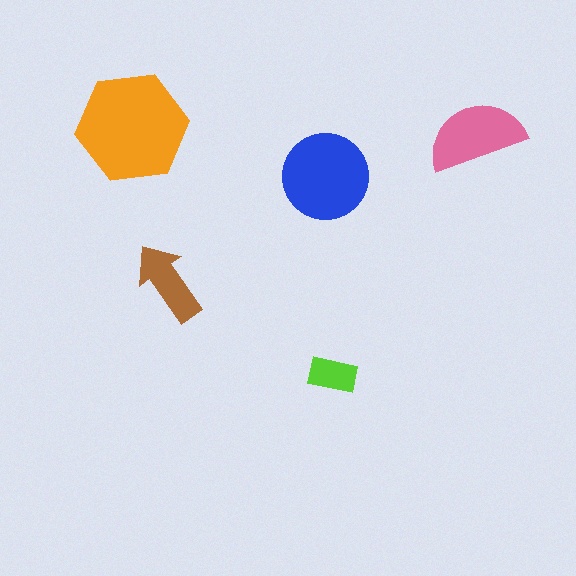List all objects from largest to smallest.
The orange hexagon, the blue circle, the pink semicircle, the brown arrow, the lime rectangle.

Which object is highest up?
The orange hexagon is topmost.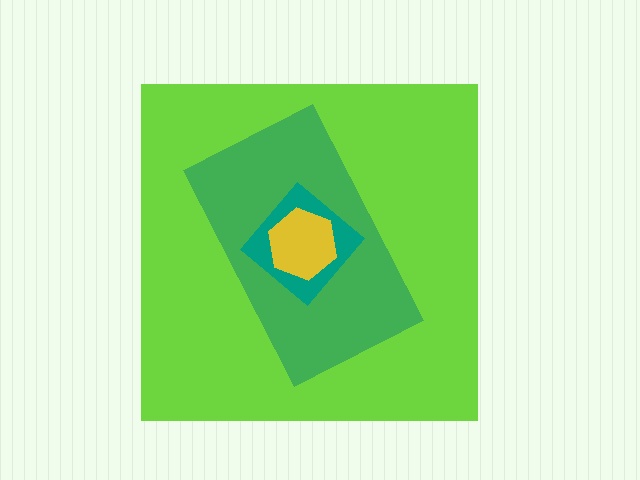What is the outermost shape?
The lime square.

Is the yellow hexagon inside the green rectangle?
Yes.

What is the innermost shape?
The yellow hexagon.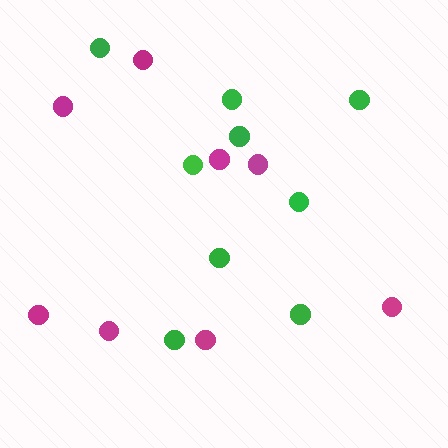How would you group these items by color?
There are 2 groups: one group of magenta circles (8) and one group of green circles (9).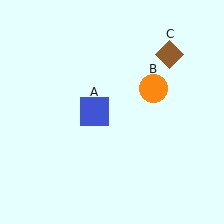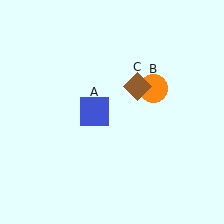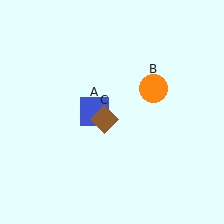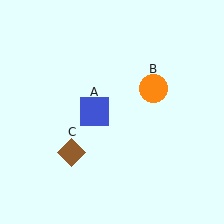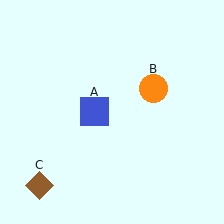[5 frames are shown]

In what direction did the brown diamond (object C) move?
The brown diamond (object C) moved down and to the left.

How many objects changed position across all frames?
1 object changed position: brown diamond (object C).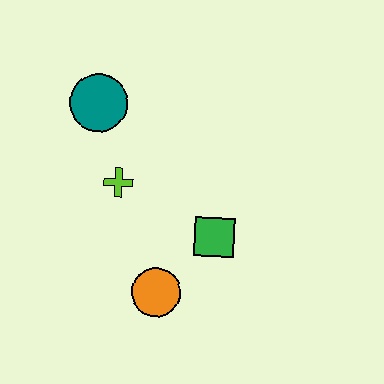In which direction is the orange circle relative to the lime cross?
The orange circle is below the lime cross.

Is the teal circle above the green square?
Yes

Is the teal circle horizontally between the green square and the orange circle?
No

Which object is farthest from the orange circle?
The teal circle is farthest from the orange circle.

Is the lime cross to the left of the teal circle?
No